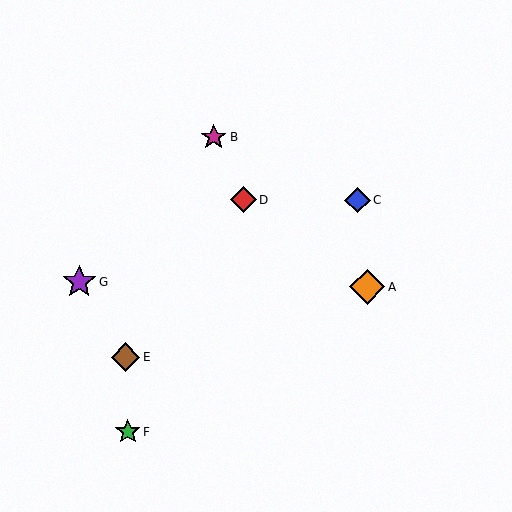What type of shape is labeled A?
Shape A is an orange diamond.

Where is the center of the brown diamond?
The center of the brown diamond is at (126, 357).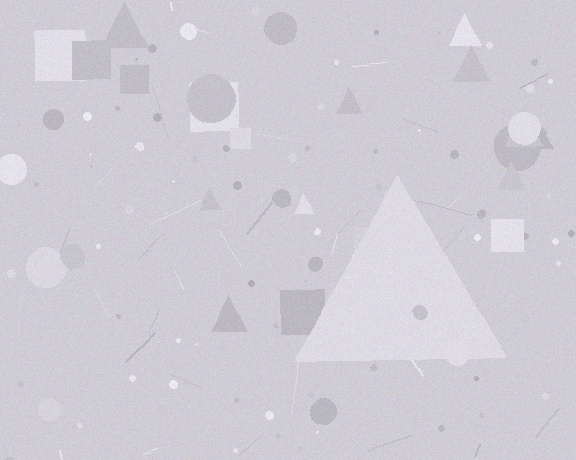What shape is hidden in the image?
A triangle is hidden in the image.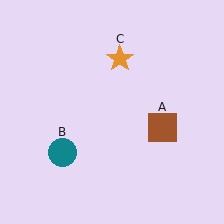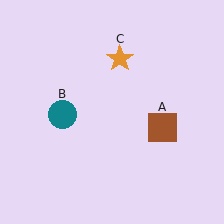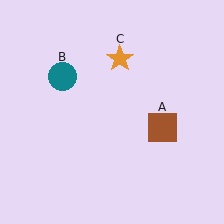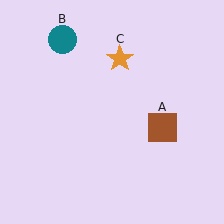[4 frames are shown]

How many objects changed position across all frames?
1 object changed position: teal circle (object B).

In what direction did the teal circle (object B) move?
The teal circle (object B) moved up.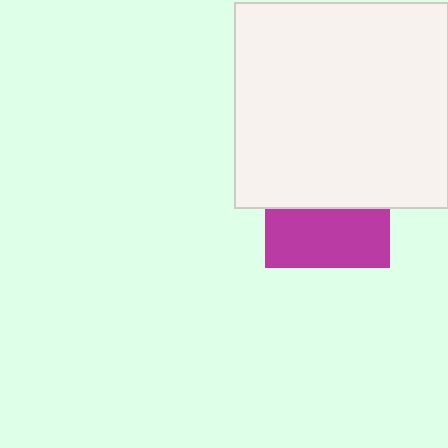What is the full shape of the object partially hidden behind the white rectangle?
The partially hidden object is a magenta square.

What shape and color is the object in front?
The object in front is a white rectangle.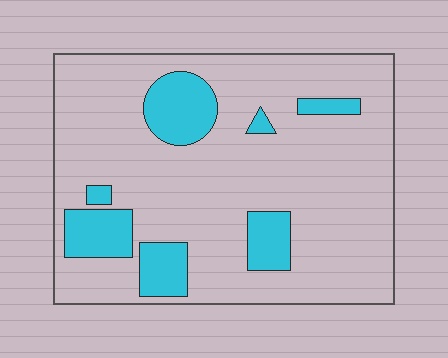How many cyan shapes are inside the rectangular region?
7.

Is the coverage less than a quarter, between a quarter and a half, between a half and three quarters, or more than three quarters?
Less than a quarter.